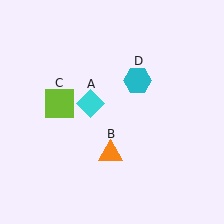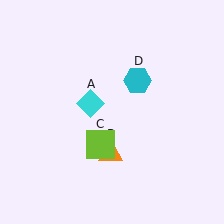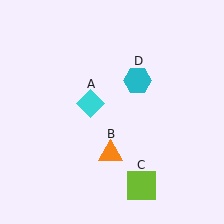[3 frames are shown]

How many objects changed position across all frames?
1 object changed position: lime square (object C).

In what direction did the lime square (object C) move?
The lime square (object C) moved down and to the right.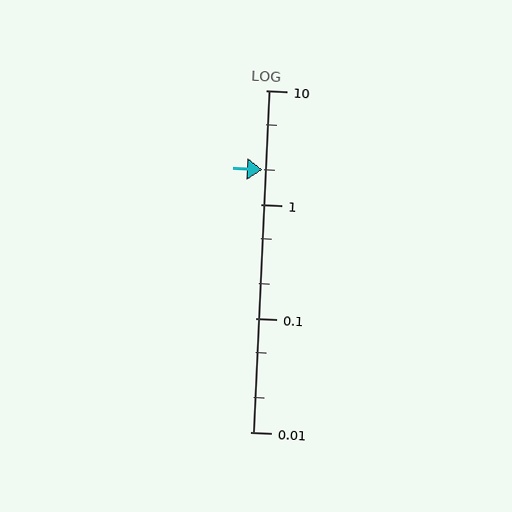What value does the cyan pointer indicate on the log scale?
The pointer indicates approximately 2.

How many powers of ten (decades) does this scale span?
The scale spans 3 decades, from 0.01 to 10.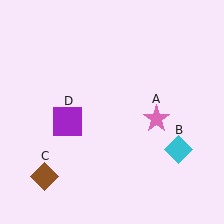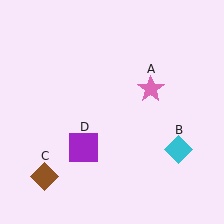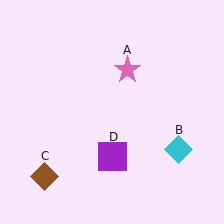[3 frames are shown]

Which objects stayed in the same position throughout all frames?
Cyan diamond (object B) and brown diamond (object C) remained stationary.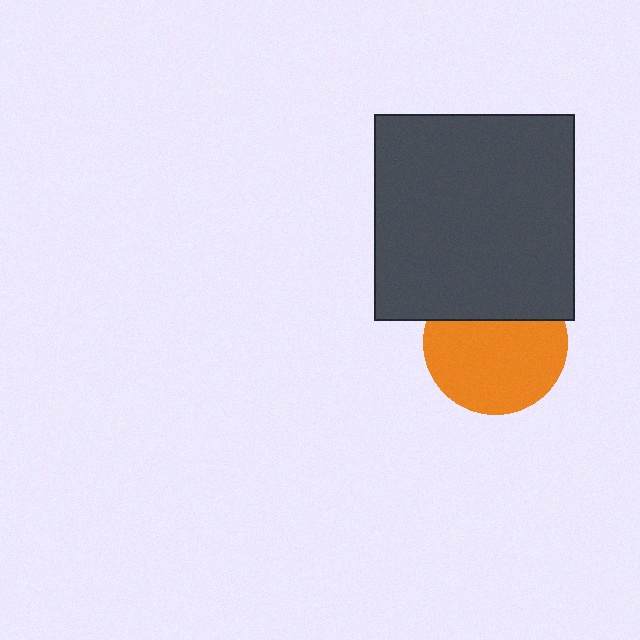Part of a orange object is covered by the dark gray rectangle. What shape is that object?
It is a circle.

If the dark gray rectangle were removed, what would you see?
You would see the complete orange circle.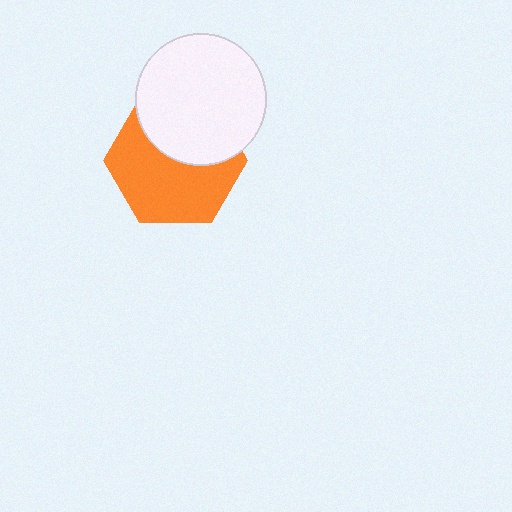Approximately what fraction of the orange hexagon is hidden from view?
Roughly 39% of the orange hexagon is hidden behind the white circle.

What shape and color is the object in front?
The object in front is a white circle.